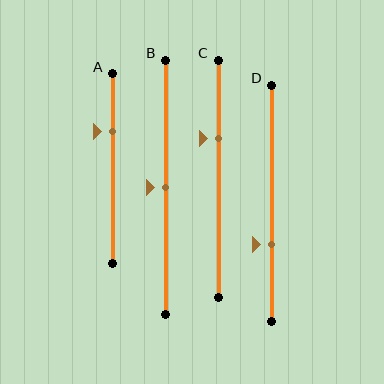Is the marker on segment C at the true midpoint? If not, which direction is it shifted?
No, the marker on segment C is shifted upward by about 17% of the segment length.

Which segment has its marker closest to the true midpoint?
Segment B has its marker closest to the true midpoint.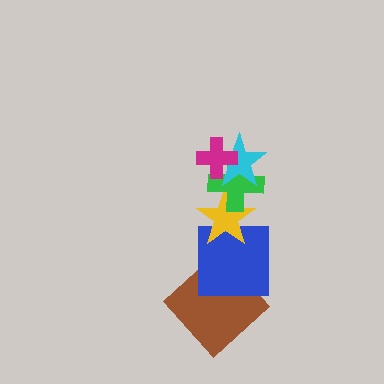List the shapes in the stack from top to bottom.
From top to bottom: the magenta cross, the cyan star, the green cross, the yellow star, the blue square, the brown diamond.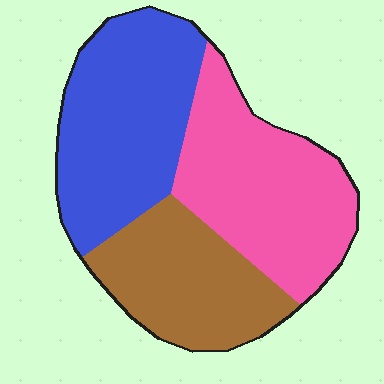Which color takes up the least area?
Brown, at roughly 25%.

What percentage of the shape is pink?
Pink takes up about three eighths (3/8) of the shape.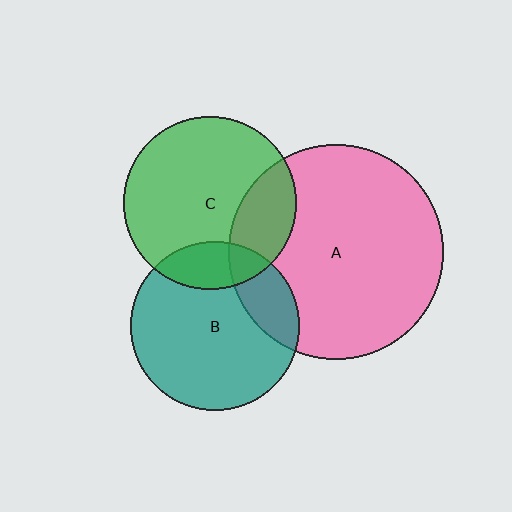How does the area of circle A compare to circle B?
Approximately 1.6 times.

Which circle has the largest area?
Circle A (pink).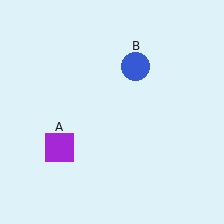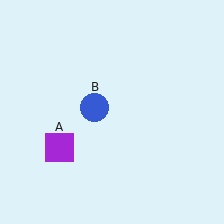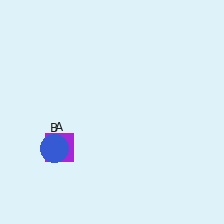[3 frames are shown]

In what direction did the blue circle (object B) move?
The blue circle (object B) moved down and to the left.